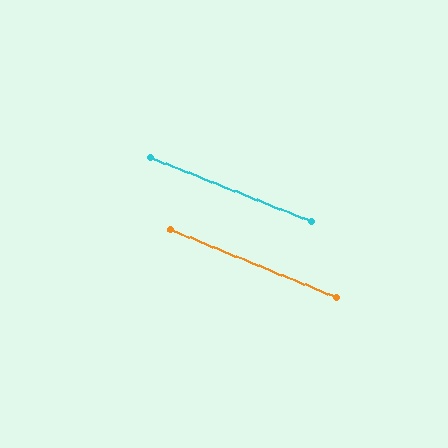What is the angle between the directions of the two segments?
Approximately 0 degrees.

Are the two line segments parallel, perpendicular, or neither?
Parallel — their directions differ by only 0.3°.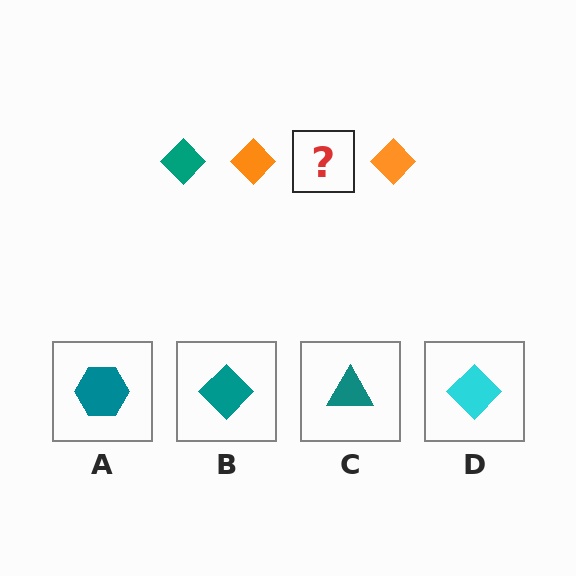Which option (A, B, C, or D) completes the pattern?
B.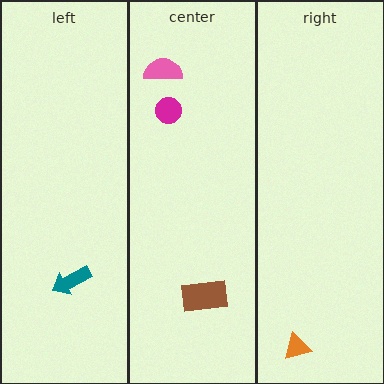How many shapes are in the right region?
1.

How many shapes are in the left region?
1.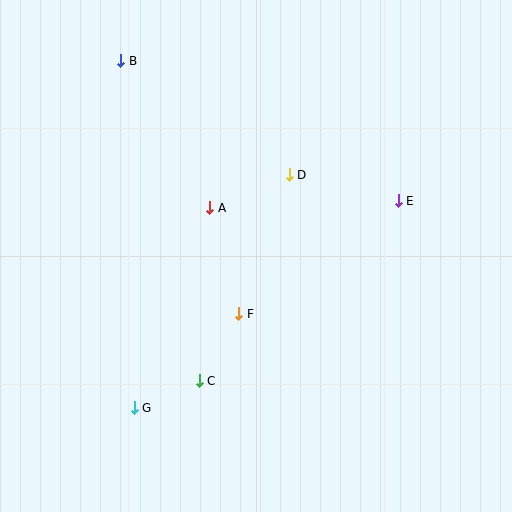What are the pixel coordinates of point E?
Point E is at (398, 201).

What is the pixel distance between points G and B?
The distance between G and B is 347 pixels.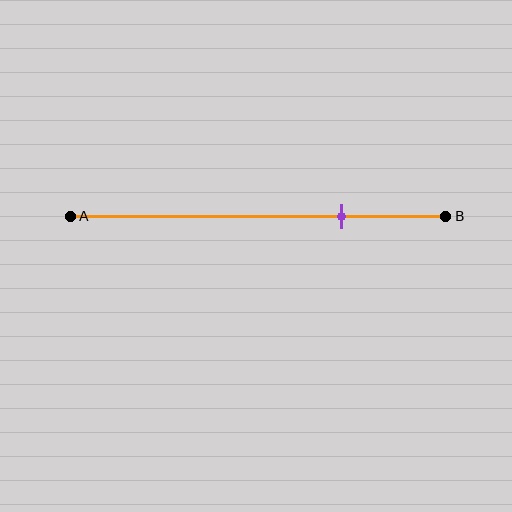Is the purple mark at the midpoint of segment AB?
No, the mark is at about 70% from A, not at the 50% midpoint.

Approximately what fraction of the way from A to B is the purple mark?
The purple mark is approximately 70% of the way from A to B.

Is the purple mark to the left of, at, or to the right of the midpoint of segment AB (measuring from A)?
The purple mark is to the right of the midpoint of segment AB.